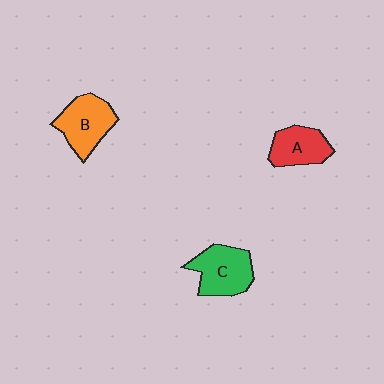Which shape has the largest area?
Shape C (green).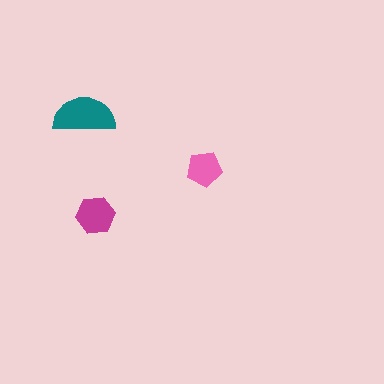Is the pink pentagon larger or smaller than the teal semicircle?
Smaller.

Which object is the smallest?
The pink pentagon.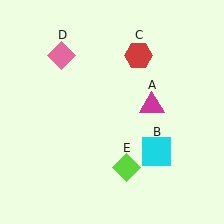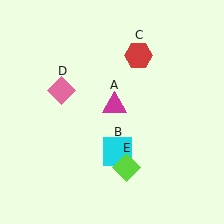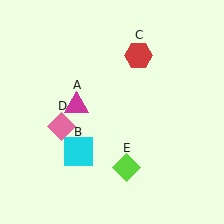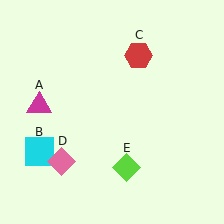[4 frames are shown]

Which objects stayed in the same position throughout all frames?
Red hexagon (object C) and lime diamond (object E) remained stationary.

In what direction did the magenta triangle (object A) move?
The magenta triangle (object A) moved left.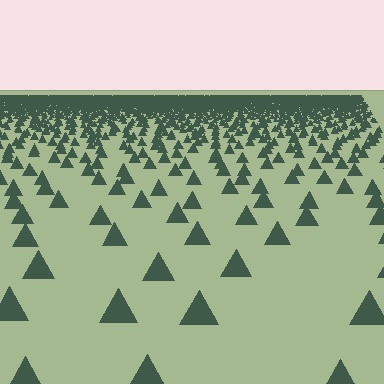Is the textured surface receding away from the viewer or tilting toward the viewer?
The surface is receding away from the viewer. Texture elements get smaller and denser toward the top.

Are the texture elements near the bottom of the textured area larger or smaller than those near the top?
Larger. Near the bottom, elements are closer to the viewer and appear at a bigger on-screen size.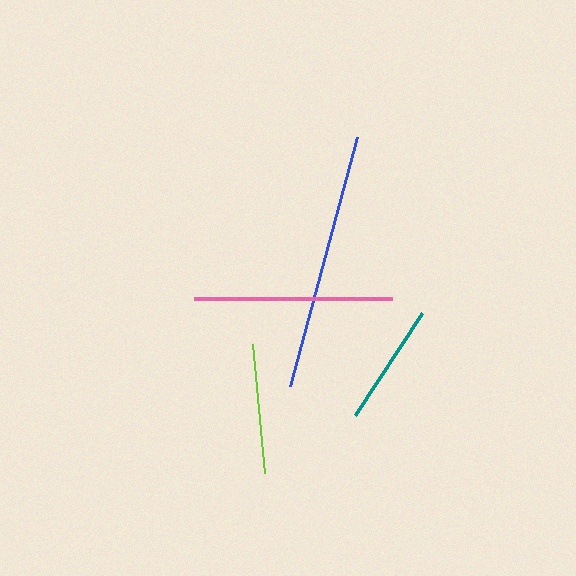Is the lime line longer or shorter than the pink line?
The pink line is longer than the lime line.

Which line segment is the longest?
The blue line is the longest at approximately 258 pixels.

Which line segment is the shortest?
The teal line is the shortest at approximately 122 pixels.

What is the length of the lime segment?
The lime segment is approximately 130 pixels long.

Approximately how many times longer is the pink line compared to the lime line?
The pink line is approximately 1.5 times the length of the lime line.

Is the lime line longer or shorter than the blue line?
The blue line is longer than the lime line.